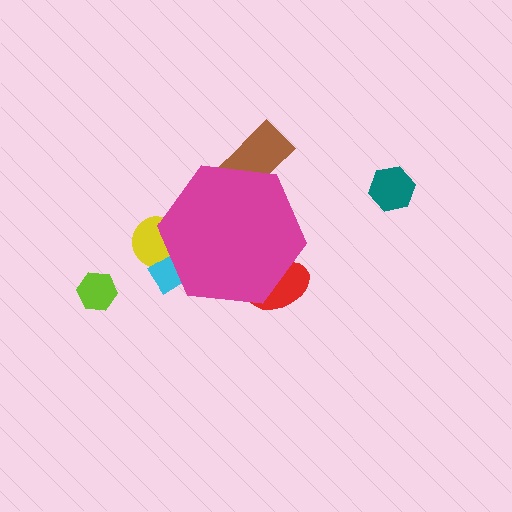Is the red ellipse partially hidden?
Yes, the red ellipse is partially hidden behind the magenta hexagon.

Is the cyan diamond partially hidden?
Yes, the cyan diamond is partially hidden behind the magenta hexagon.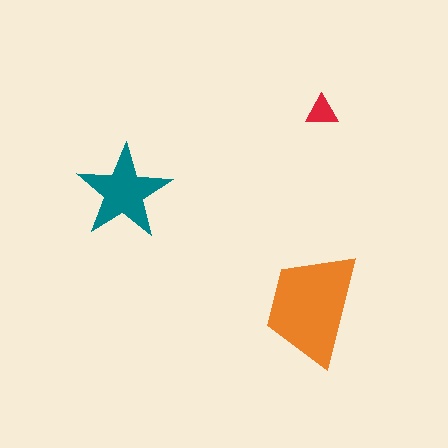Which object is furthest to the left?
The teal star is leftmost.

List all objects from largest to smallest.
The orange trapezoid, the teal star, the red triangle.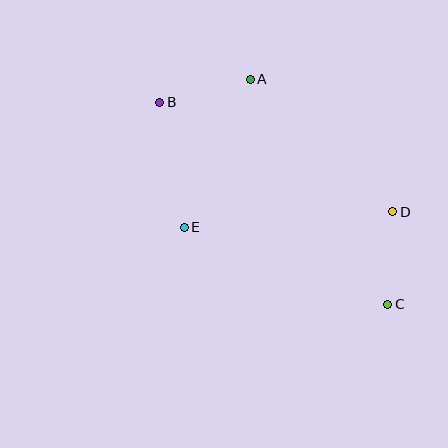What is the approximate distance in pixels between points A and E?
The distance between A and E is approximately 162 pixels.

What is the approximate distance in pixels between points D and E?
The distance between D and E is approximately 209 pixels.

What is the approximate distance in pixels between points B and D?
The distance between B and D is approximately 257 pixels.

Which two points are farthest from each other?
Points B and C are farthest from each other.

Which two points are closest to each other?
Points C and D are closest to each other.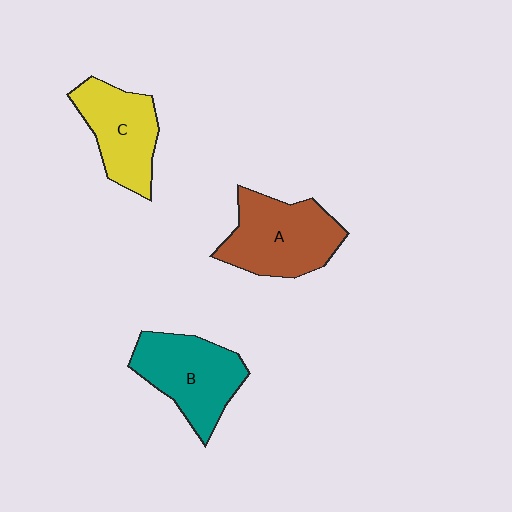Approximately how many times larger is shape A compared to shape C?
Approximately 1.2 times.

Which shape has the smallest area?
Shape C (yellow).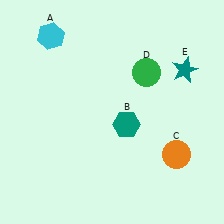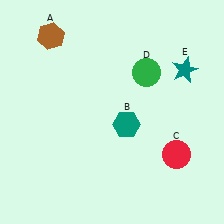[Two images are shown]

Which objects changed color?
A changed from cyan to brown. C changed from orange to red.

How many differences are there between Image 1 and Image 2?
There are 2 differences between the two images.